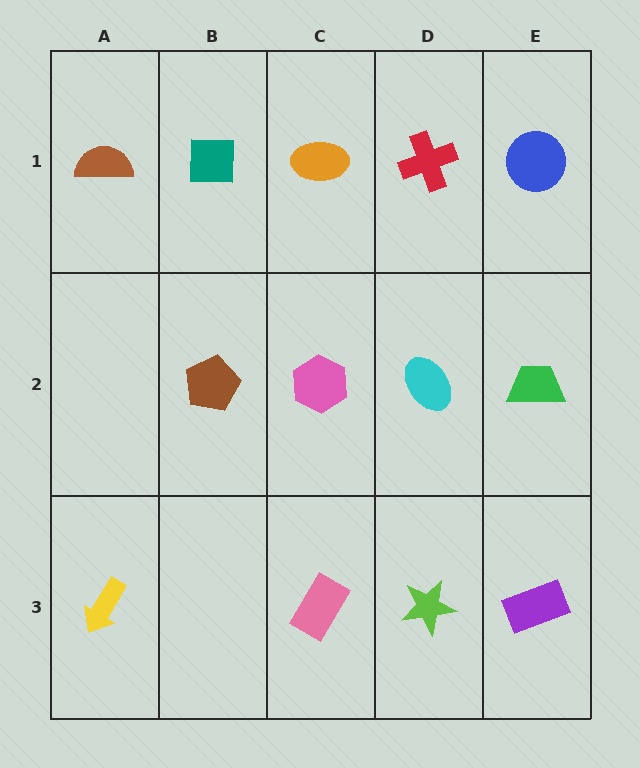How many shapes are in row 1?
5 shapes.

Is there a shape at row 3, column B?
No, that cell is empty.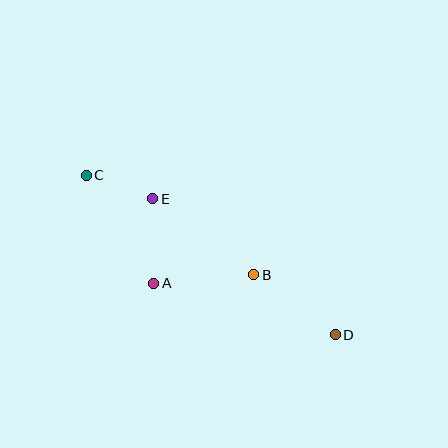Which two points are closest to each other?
Points C and E are closest to each other.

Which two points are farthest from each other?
Points C and D are farthest from each other.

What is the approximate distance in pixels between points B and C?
The distance between B and C is approximately 195 pixels.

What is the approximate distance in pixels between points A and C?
The distance between A and C is approximately 128 pixels.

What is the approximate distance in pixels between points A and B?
The distance between A and B is approximately 100 pixels.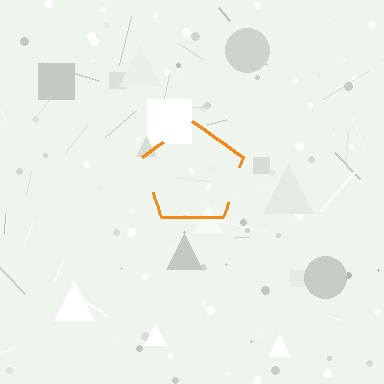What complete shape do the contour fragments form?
The contour fragments form a pentagon.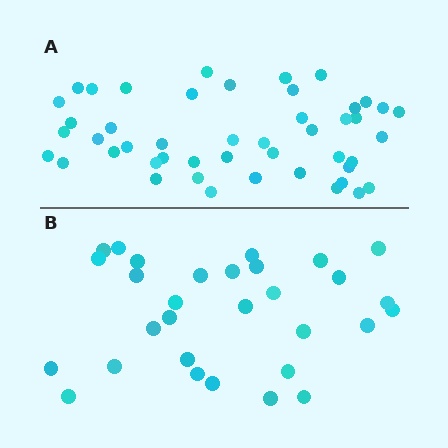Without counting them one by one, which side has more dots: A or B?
Region A (the top region) has more dots.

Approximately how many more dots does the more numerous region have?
Region A has approximately 15 more dots than region B.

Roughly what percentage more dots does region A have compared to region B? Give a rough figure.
About 55% more.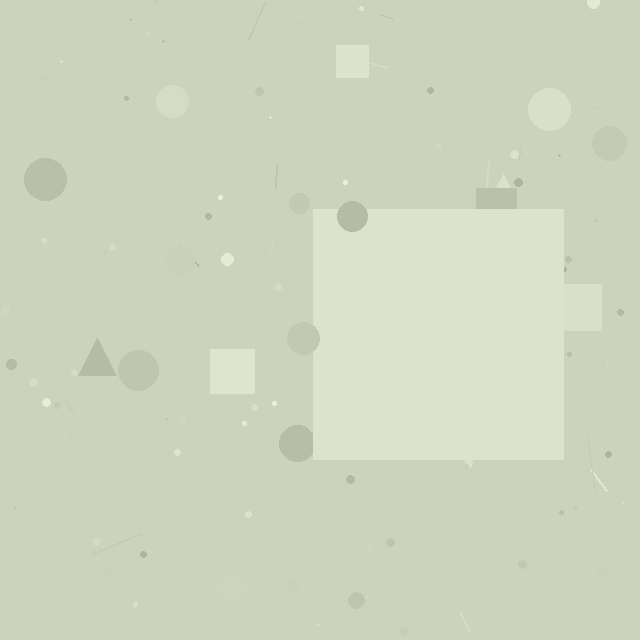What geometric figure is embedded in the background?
A square is embedded in the background.